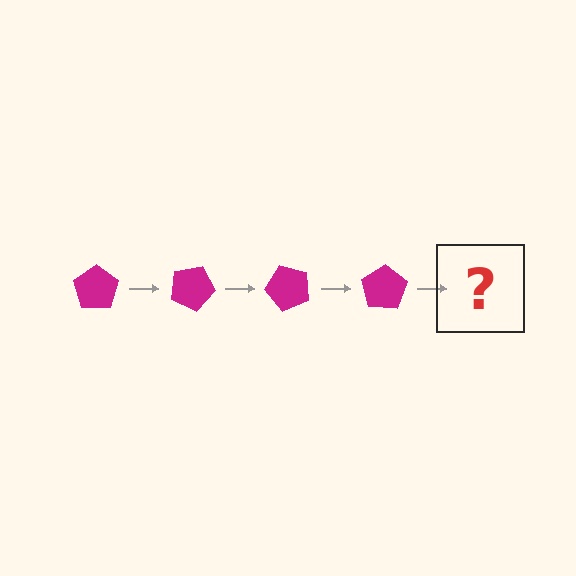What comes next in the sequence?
The next element should be a magenta pentagon rotated 100 degrees.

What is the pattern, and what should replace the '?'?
The pattern is that the pentagon rotates 25 degrees each step. The '?' should be a magenta pentagon rotated 100 degrees.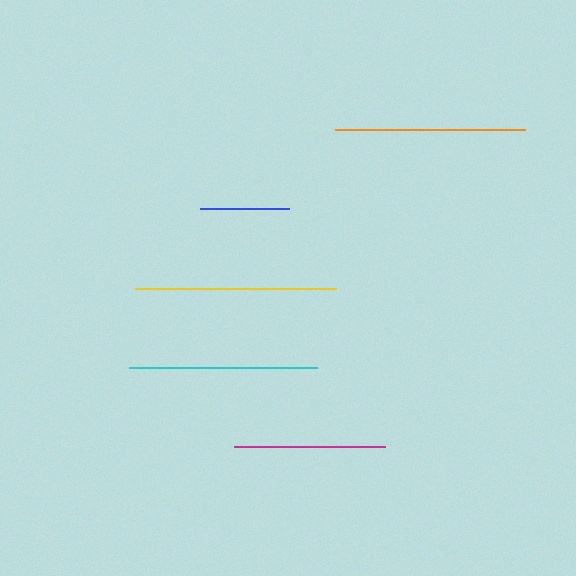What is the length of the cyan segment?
The cyan segment is approximately 188 pixels long.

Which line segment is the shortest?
The blue line is the shortest at approximately 90 pixels.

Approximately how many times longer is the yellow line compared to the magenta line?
The yellow line is approximately 1.3 times the length of the magenta line.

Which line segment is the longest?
The yellow line is the longest at approximately 201 pixels.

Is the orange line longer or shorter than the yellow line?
The yellow line is longer than the orange line.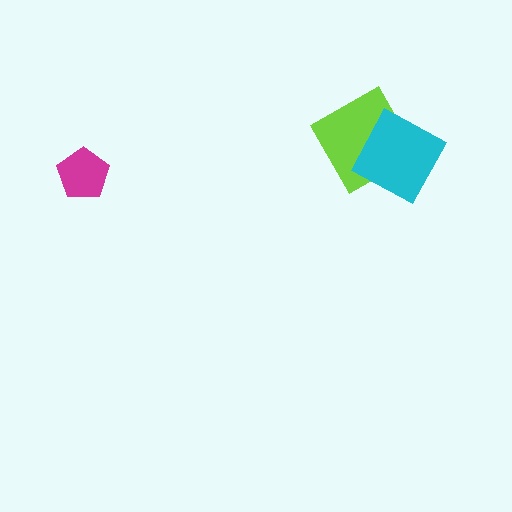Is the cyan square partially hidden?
No, no other shape covers it.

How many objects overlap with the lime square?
1 object overlaps with the lime square.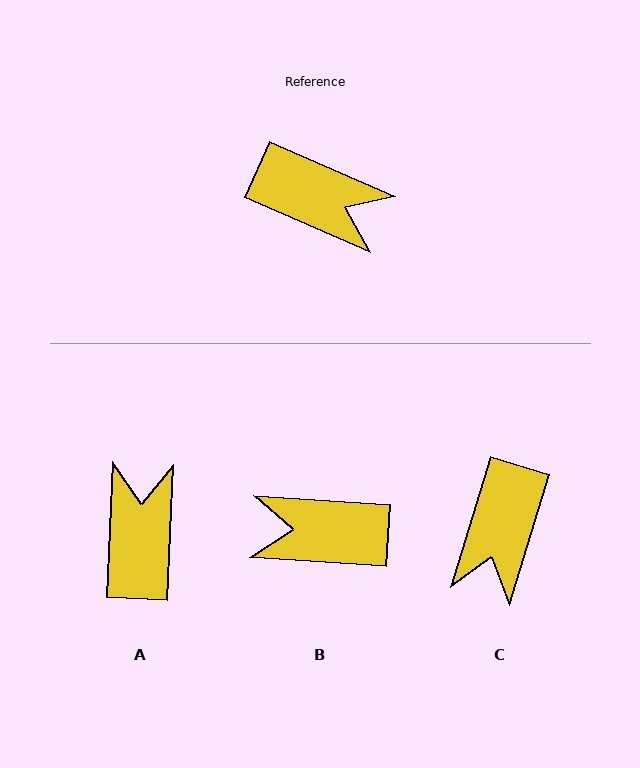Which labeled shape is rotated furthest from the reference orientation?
B, about 160 degrees away.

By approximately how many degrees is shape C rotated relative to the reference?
Approximately 83 degrees clockwise.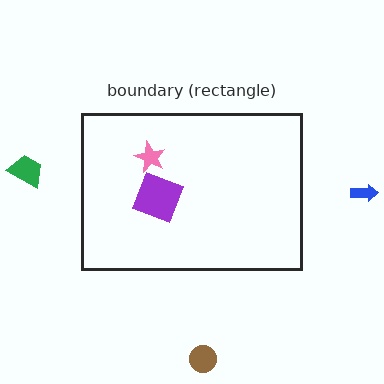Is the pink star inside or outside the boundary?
Inside.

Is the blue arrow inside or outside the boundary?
Outside.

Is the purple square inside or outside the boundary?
Inside.